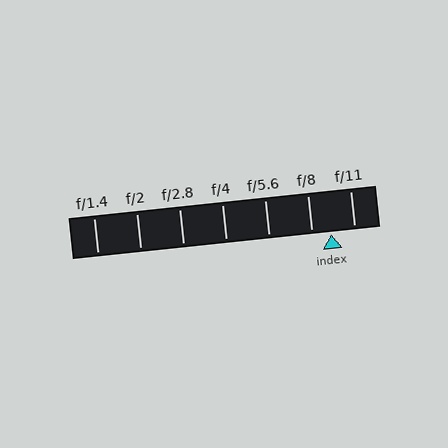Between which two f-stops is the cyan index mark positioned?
The index mark is between f/8 and f/11.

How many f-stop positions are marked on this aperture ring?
There are 7 f-stop positions marked.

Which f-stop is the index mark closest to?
The index mark is closest to f/8.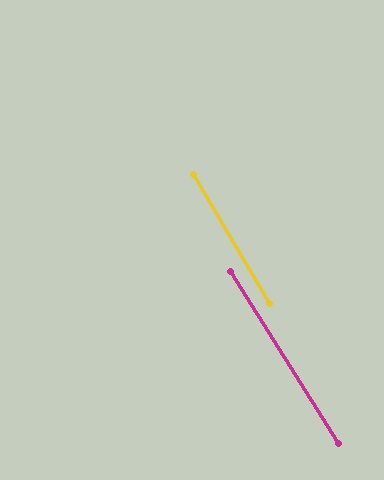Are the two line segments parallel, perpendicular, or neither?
Parallel — their directions differ by only 1.3°.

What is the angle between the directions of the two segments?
Approximately 1 degree.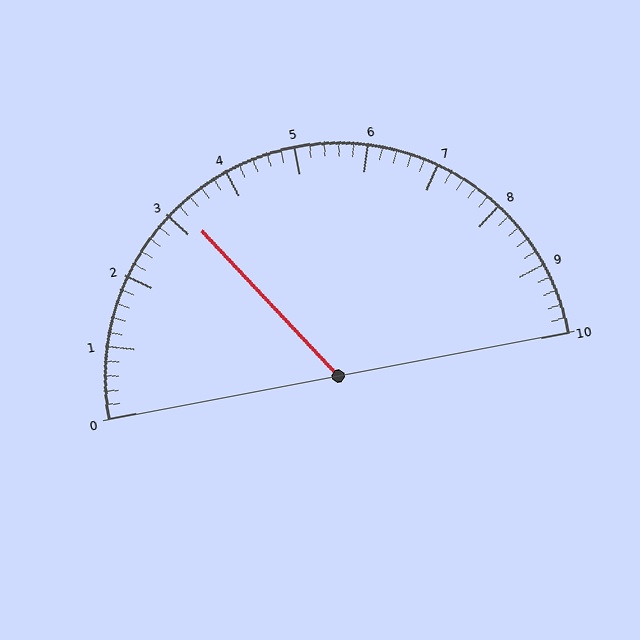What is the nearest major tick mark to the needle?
The nearest major tick mark is 3.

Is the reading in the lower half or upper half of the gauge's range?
The reading is in the lower half of the range (0 to 10).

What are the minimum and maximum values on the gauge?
The gauge ranges from 0 to 10.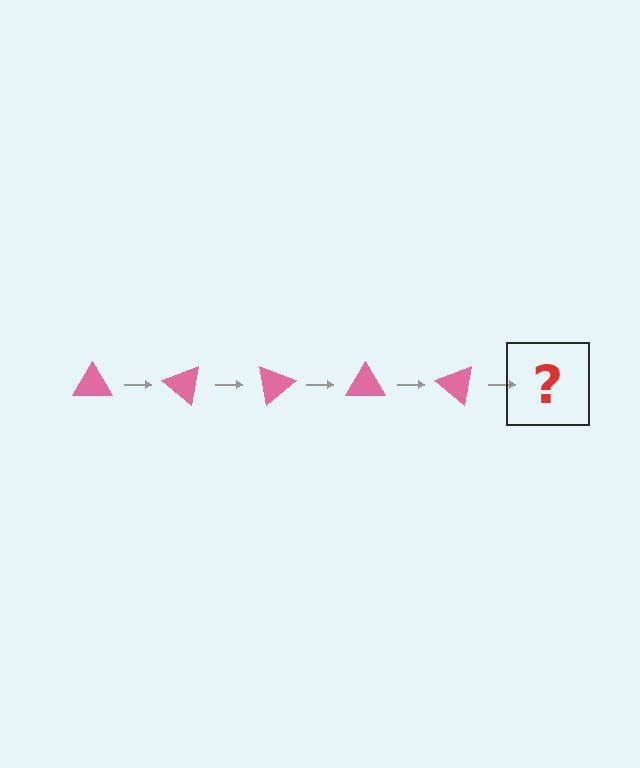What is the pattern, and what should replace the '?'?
The pattern is that the triangle rotates 40 degrees each step. The '?' should be a pink triangle rotated 200 degrees.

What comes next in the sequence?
The next element should be a pink triangle rotated 200 degrees.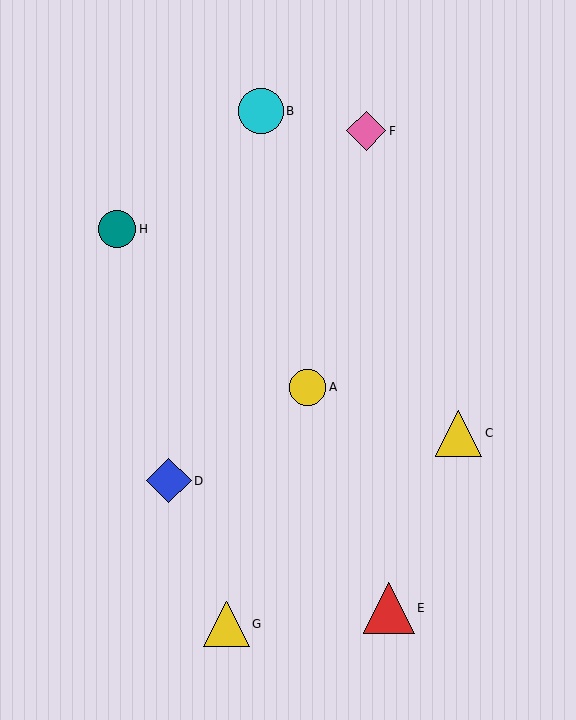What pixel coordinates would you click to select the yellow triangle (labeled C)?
Click at (459, 433) to select the yellow triangle C.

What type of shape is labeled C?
Shape C is a yellow triangle.